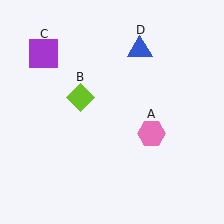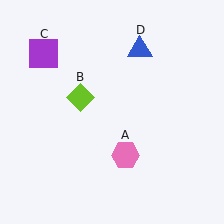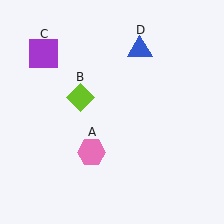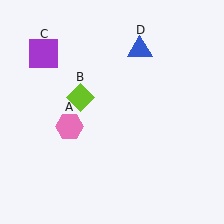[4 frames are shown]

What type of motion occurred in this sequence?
The pink hexagon (object A) rotated clockwise around the center of the scene.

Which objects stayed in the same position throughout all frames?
Lime diamond (object B) and purple square (object C) and blue triangle (object D) remained stationary.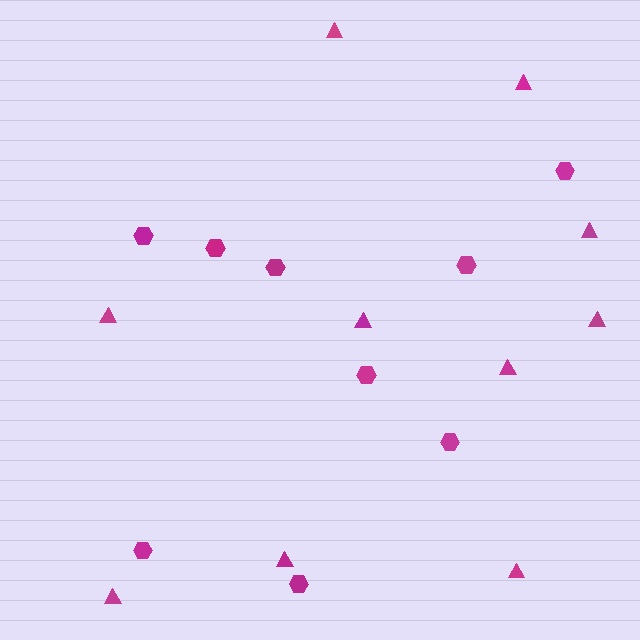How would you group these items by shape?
There are 2 groups: one group of triangles (10) and one group of hexagons (9).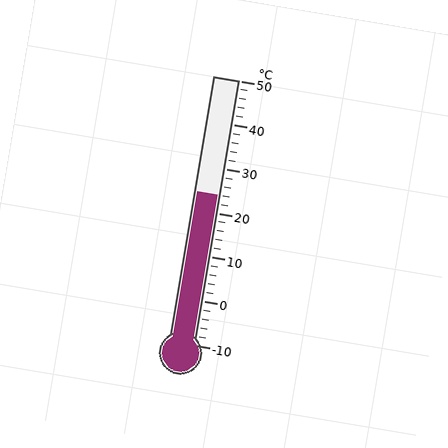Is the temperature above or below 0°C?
The temperature is above 0°C.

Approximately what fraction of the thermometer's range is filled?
The thermometer is filled to approximately 55% of its range.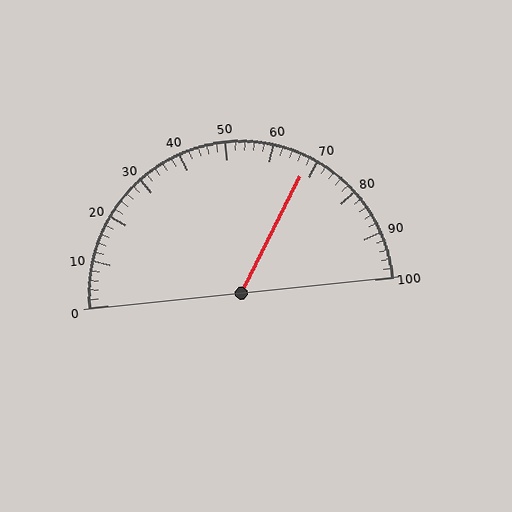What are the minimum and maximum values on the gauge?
The gauge ranges from 0 to 100.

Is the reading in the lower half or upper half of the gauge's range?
The reading is in the upper half of the range (0 to 100).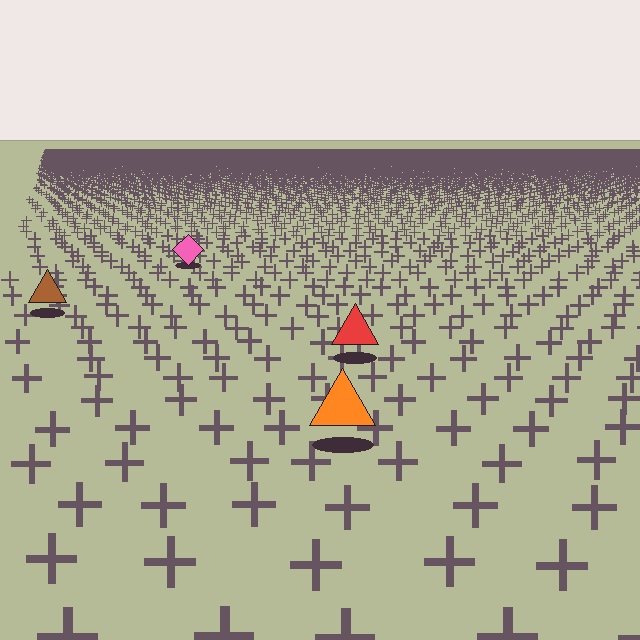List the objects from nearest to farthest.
From nearest to farthest: the orange triangle, the red triangle, the brown triangle, the pink diamond.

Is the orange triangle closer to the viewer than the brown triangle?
Yes. The orange triangle is closer — you can tell from the texture gradient: the ground texture is coarser near it.